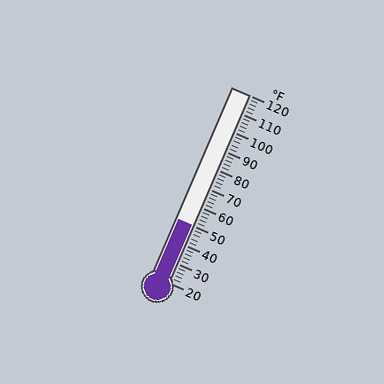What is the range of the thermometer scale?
The thermometer scale ranges from 20°F to 120°F.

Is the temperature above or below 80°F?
The temperature is below 80°F.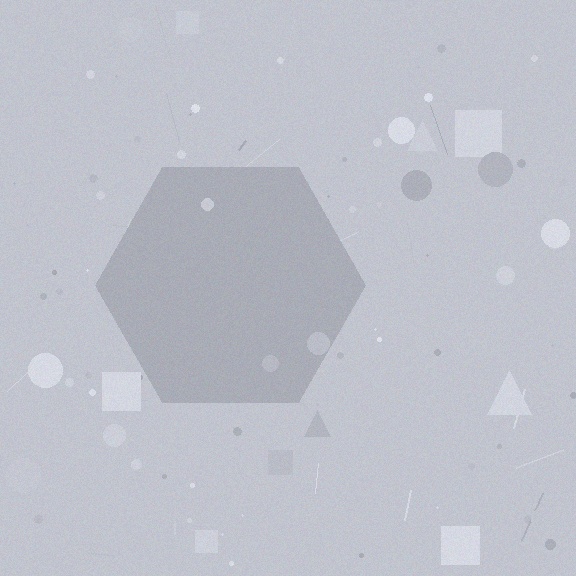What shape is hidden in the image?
A hexagon is hidden in the image.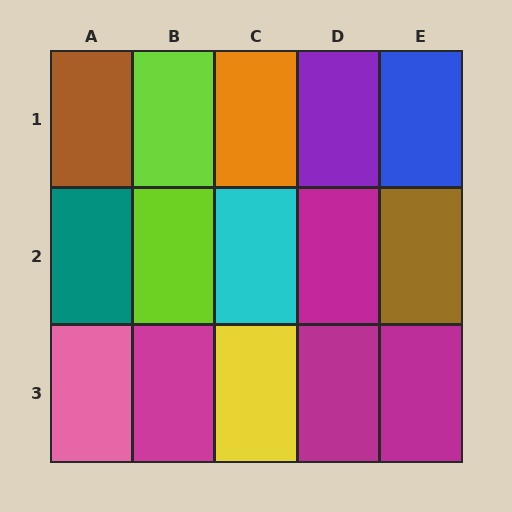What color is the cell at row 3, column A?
Pink.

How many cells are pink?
1 cell is pink.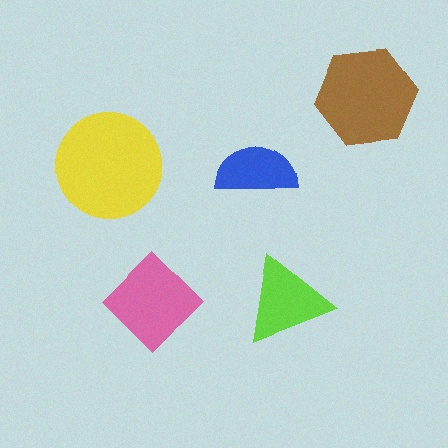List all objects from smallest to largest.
The blue semicircle, the lime triangle, the pink diamond, the brown hexagon, the yellow circle.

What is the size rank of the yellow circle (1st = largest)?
1st.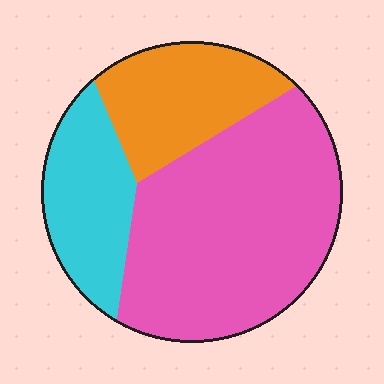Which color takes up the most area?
Pink, at roughly 55%.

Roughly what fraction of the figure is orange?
Orange covers roughly 25% of the figure.